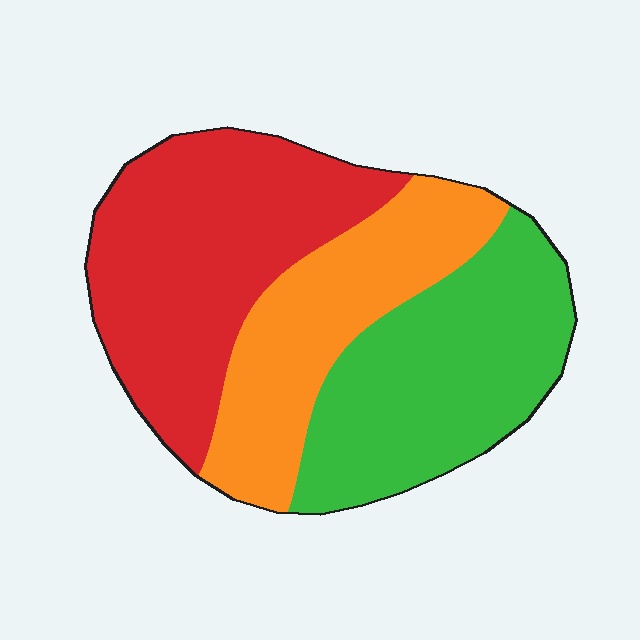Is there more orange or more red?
Red.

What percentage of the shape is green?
Green takes up about one third (1/3) of the shape.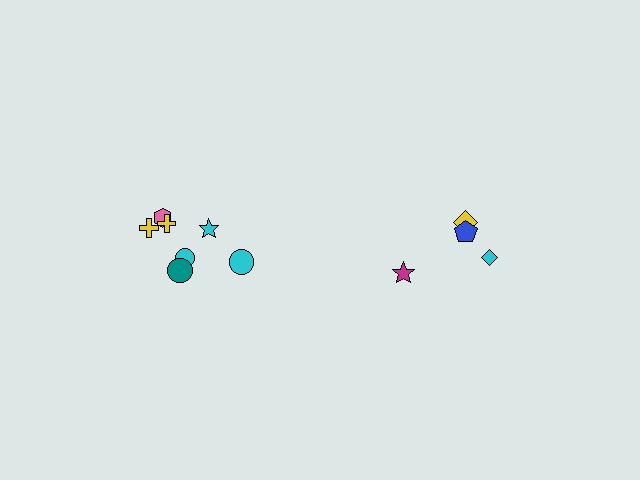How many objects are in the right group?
There are 4 objects.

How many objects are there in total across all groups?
There are 11 objects.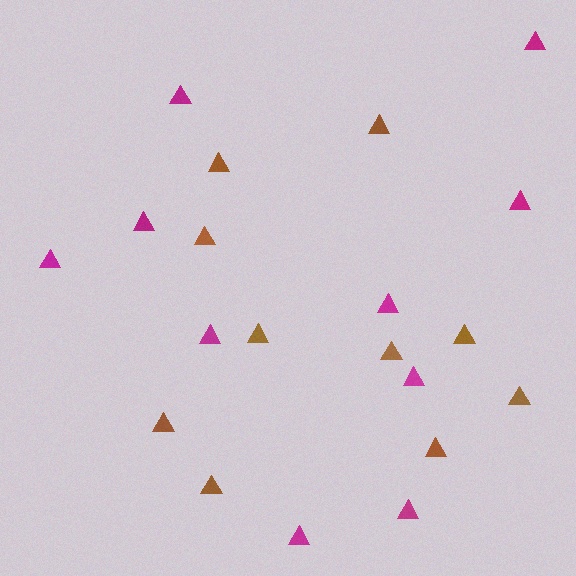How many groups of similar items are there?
There are 2 groups: one group of magenta triangles (10) and one group of brown triangles (10).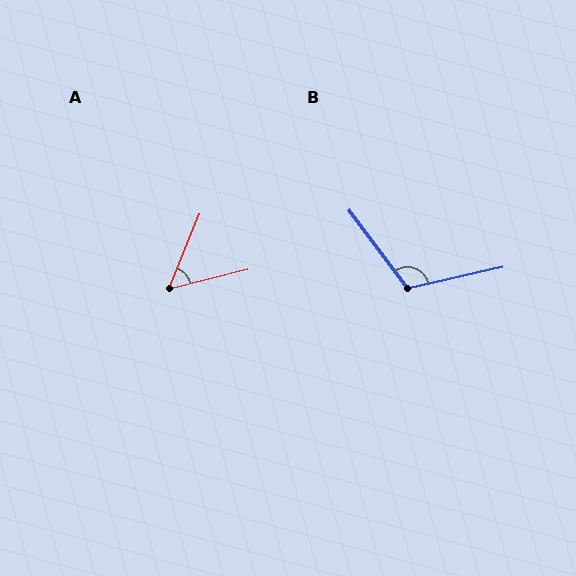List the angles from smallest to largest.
A (54°), B (114°).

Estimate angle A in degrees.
Approximately 54 degrees.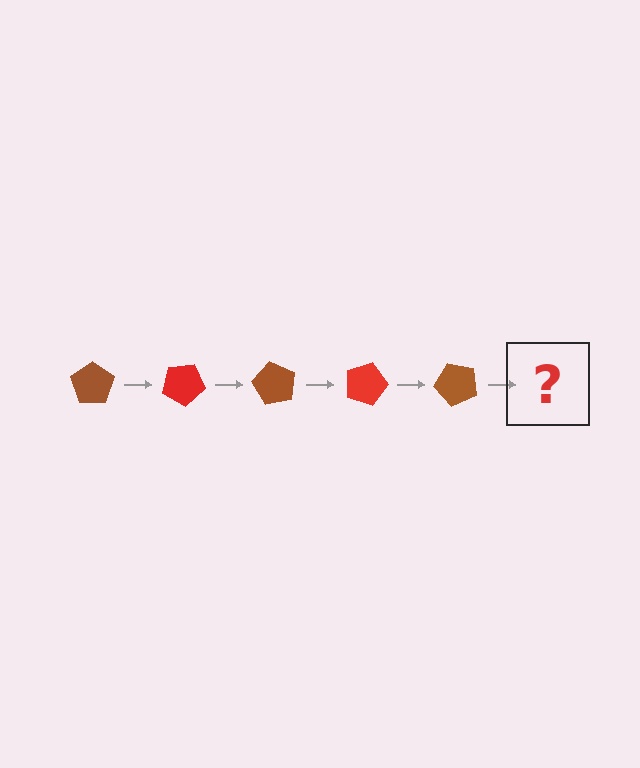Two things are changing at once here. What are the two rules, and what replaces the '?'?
The two rules are that it rotates 30 degrees each step and the color cycles through brown and red. The '?' should be a red pentagon, rotated 150 degrees from the start.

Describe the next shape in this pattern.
It should be a red pentagon, rotated 150 degrees from the start.